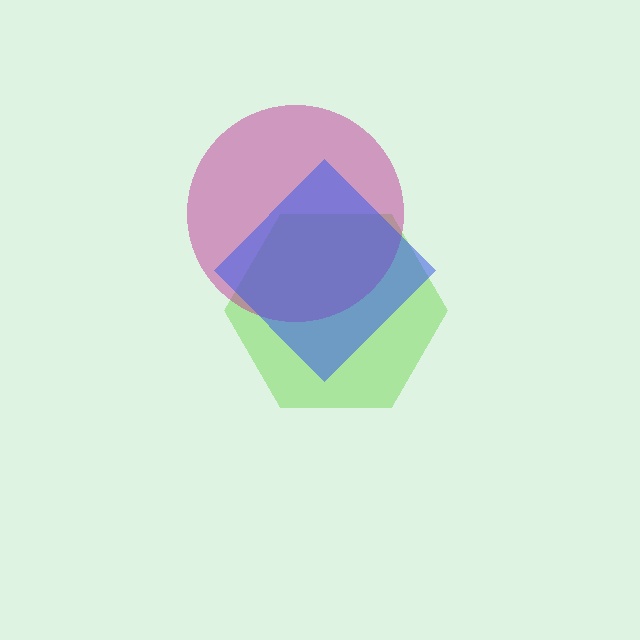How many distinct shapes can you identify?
There are 3 distinct shapes: a lime hexagon, a magenta circle, a blue diamond.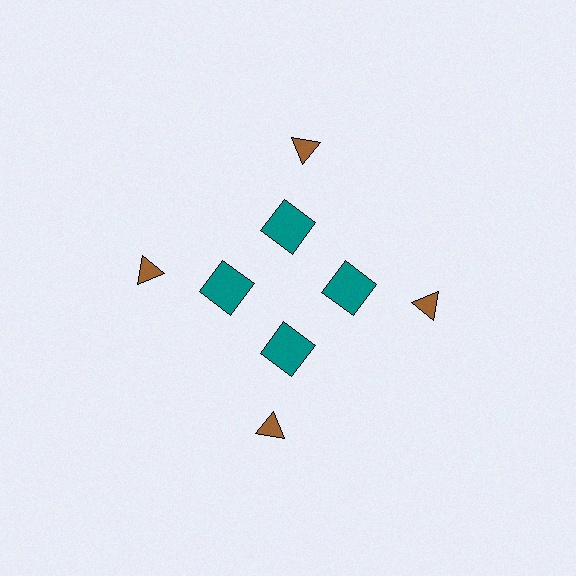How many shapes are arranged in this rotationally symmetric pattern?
There are 8 shapes, arranged in 4 groups of 2.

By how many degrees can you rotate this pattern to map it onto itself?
The pattern maps onto itself every 90 degrees of rotation.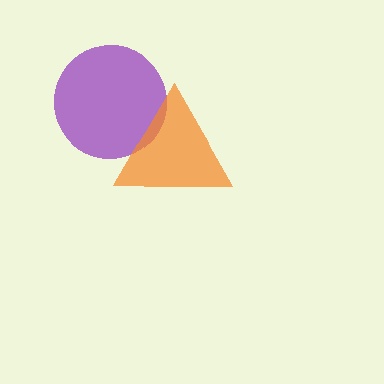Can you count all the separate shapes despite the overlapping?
Yes, there are 2 separate shapes.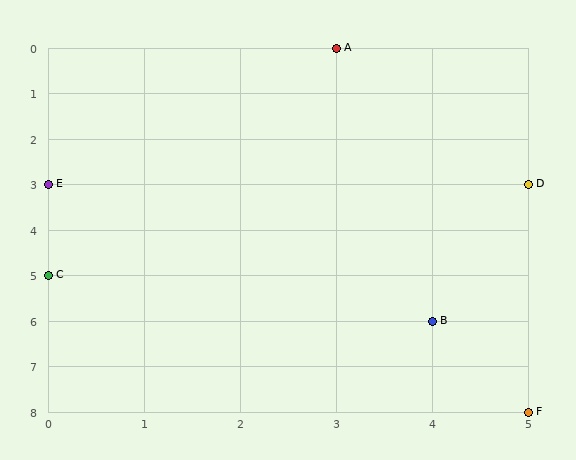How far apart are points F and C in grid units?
Points F and C are 5 columns and 3 rows apart (about 5.8 grid units diagonally).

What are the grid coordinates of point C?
Point C is at grid coordinates (0, 5).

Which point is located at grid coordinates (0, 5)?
Point C is at (0, 5).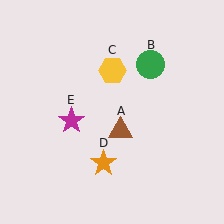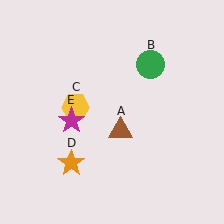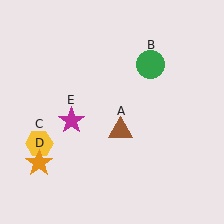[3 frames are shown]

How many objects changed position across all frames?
2 objects changed position: yellow hexagon (object C), orange star (object D).